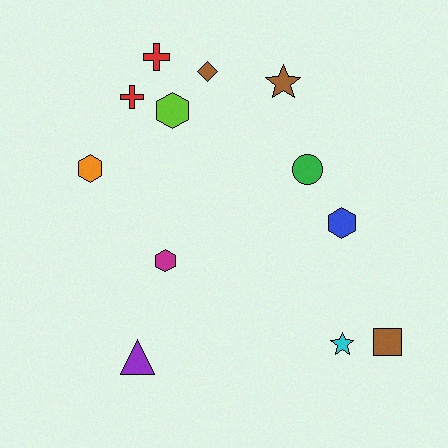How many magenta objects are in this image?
There is 1 magenta object.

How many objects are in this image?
There are 12 objects.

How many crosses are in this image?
There are 2 crosses.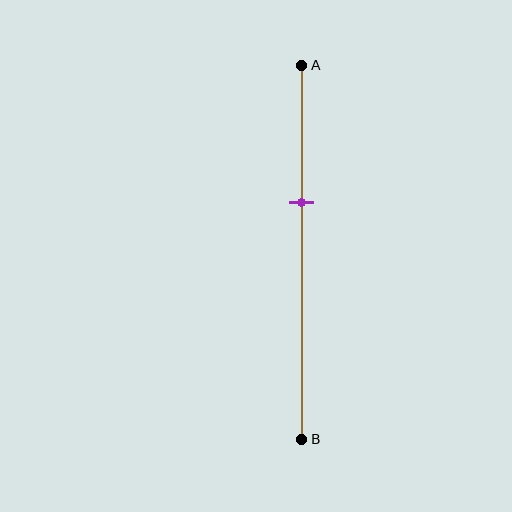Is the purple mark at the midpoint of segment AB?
No, the mark is at about 35% from A, not at the 50% midpoint.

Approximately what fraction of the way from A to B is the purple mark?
The purple mark is approximately 35% of the way from A to B.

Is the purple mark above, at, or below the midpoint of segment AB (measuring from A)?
The purple mark is above the midpoint of segment AB.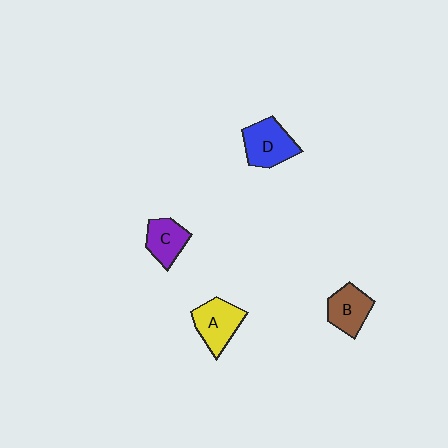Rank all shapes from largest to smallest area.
From largest to smallest: D (blue), A (yellow), B (brown), C (purple).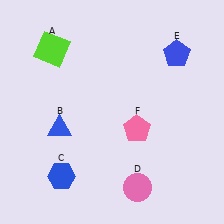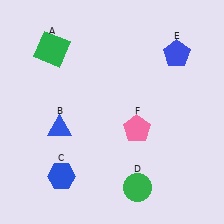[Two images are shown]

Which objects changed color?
A changed from lime to green. D changed from pink to green.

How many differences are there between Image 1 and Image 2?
There are 2 differences between the two images.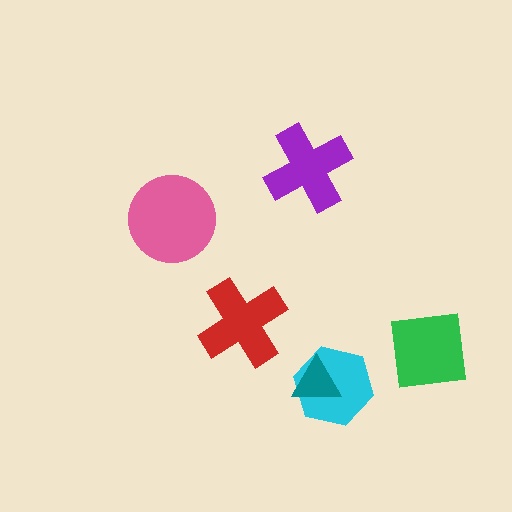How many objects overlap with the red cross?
0 objects overlap with the red cross.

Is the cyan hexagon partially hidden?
Yes, it is partially covered by another shape.